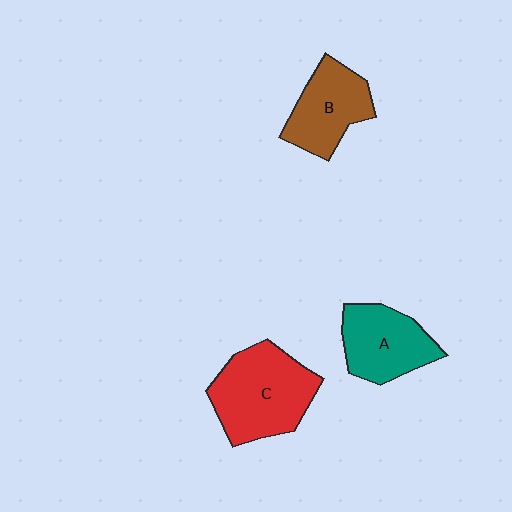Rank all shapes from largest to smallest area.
From largest to smallest: C (red), A (teal), B (brown).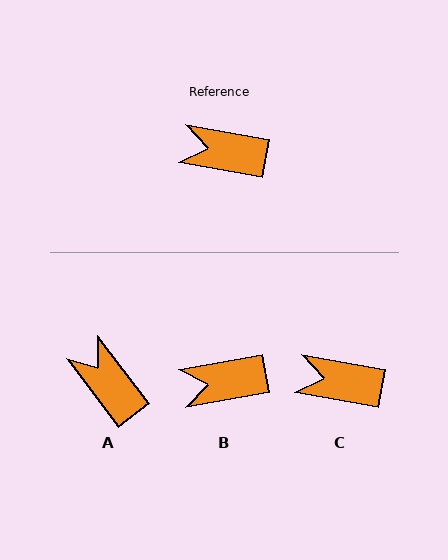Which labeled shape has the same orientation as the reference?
C.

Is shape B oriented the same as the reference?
No, it is off by about 20 degrees.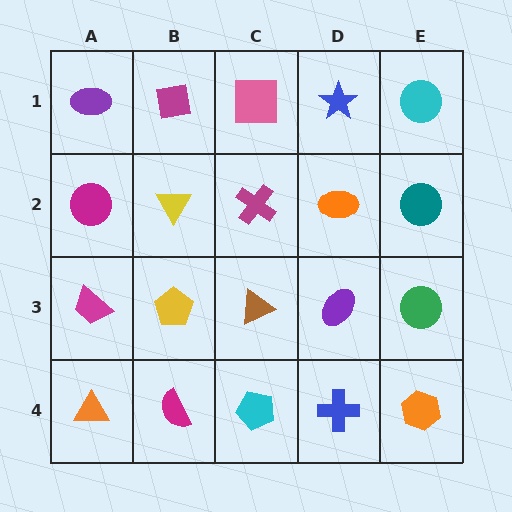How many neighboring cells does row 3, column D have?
4.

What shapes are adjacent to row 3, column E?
A teal circle (row 2, column E), an orange hexagon (row 4, column E), a purple ellipse (row 3, column D).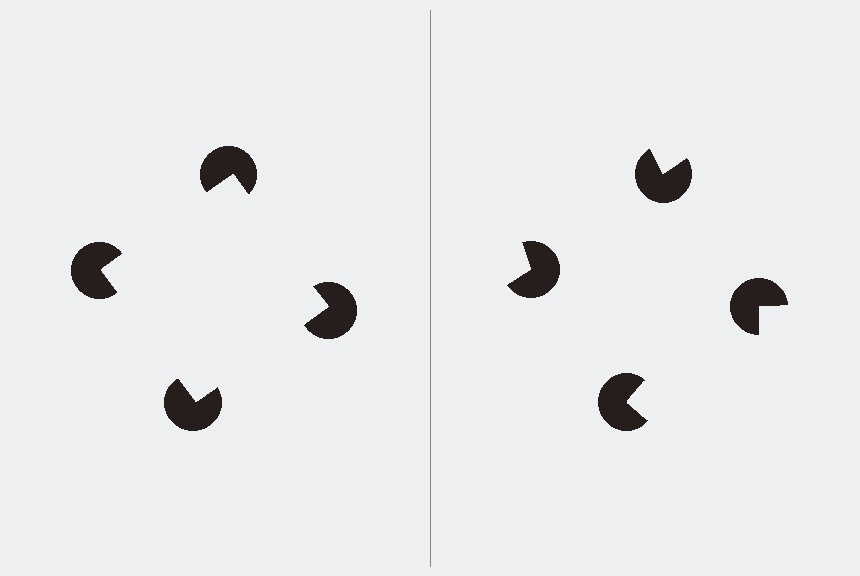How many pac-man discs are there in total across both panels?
8 — 4 on each side.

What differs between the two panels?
The pac-man discs are positioned identically on both sides; only the wedge orientations differ. On the left they align to a square; on the right they are misaligned.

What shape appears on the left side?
An illusory square.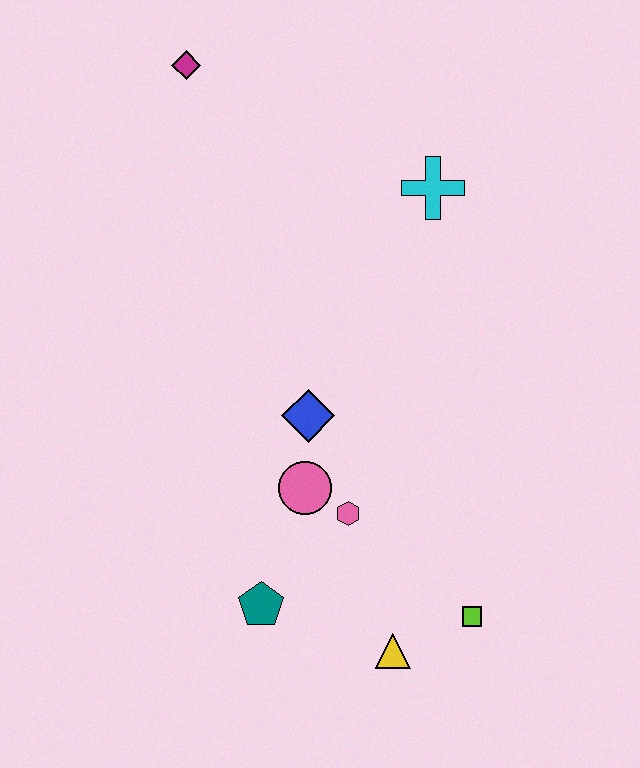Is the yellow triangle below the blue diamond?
Yes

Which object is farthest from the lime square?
The magenta diamond is farthest from the lime square.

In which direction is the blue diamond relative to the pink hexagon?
The blue diamond is above the pink hexagon.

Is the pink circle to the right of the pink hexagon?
No